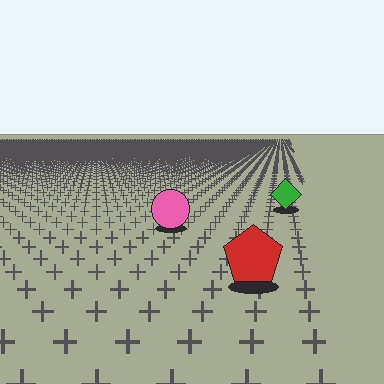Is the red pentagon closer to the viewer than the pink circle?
Yes. The red pentagon is closer — you can tell from the texture gradient: the ground texture is coarser near it.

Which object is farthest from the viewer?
The green diamond is farthest from the viewer. It appears smaller and the ground texture around it is denser.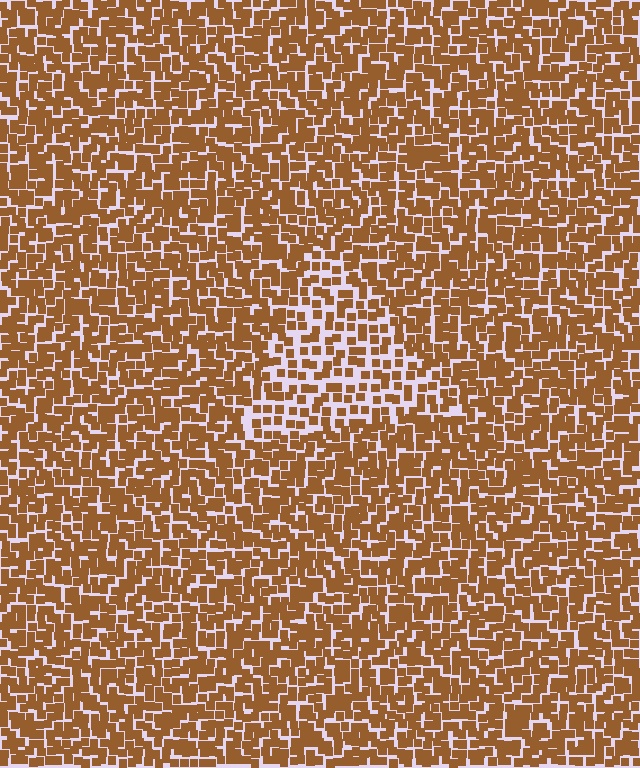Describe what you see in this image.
The image contains small brown elements arranged at two different densities. A triangle-shaped region is visible where the elements are less densely packed than the surrounding area.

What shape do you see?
I see a triangle.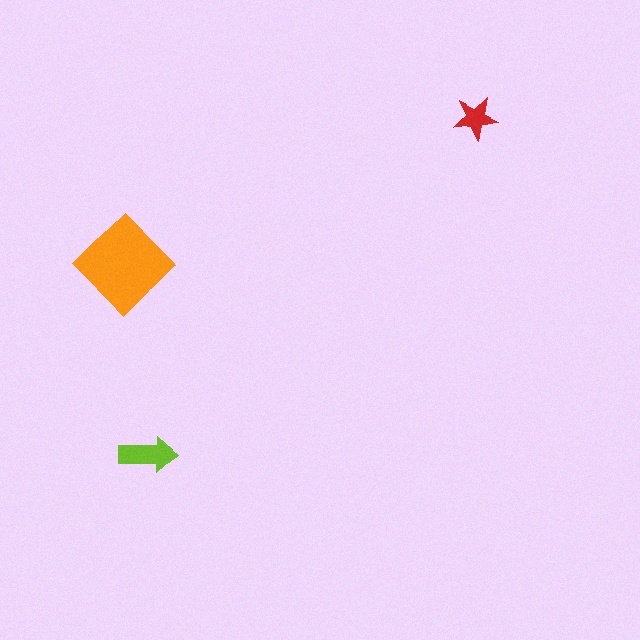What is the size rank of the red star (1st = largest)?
3rd.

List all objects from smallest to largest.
The red star, the lime arrow, the orange diamond.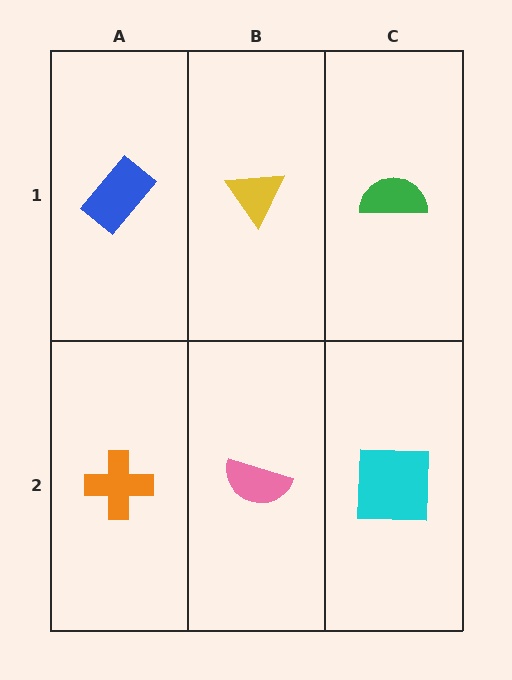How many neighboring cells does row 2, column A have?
2.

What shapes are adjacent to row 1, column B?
A pink semicircle (row 2, column B), a blue rectangle (row 1, column A), a green semicircle (row 1, column C).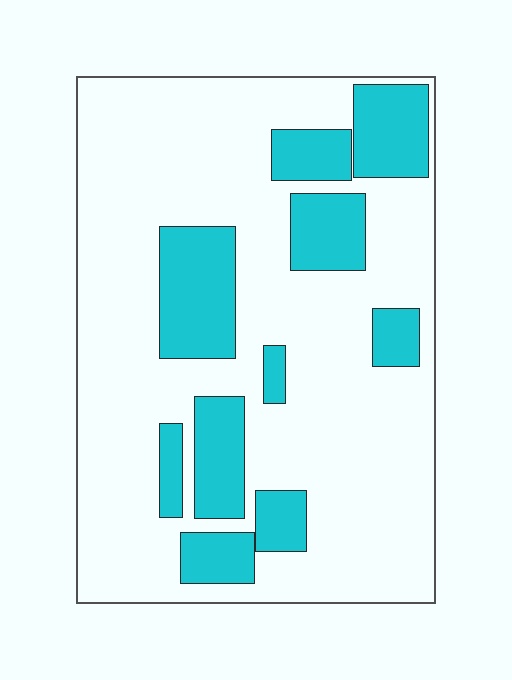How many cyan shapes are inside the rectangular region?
10.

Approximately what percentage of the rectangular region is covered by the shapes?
Approximately 25%.